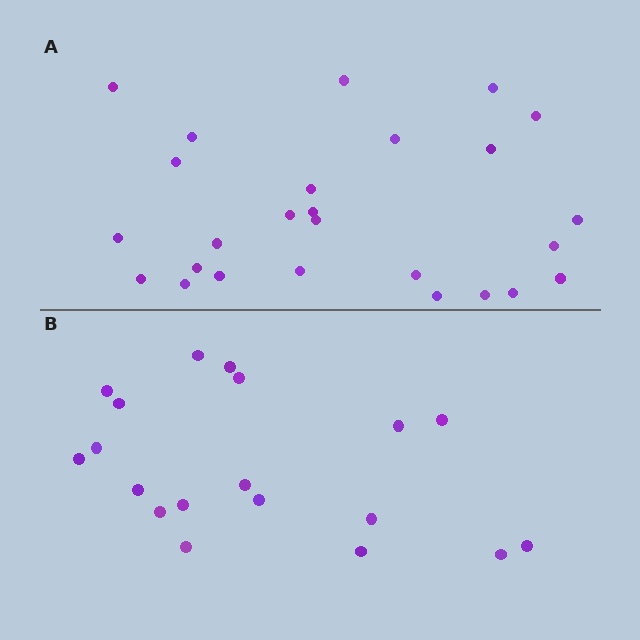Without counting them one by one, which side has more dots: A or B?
Region A (the top region) has more dots.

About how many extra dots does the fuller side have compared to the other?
Region A has roughly 8 or so more dots than region B.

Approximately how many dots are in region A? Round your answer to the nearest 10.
About 30 dots. (The exact count is 26, which rounds to 30.)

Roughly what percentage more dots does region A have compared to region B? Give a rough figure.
About 35% more.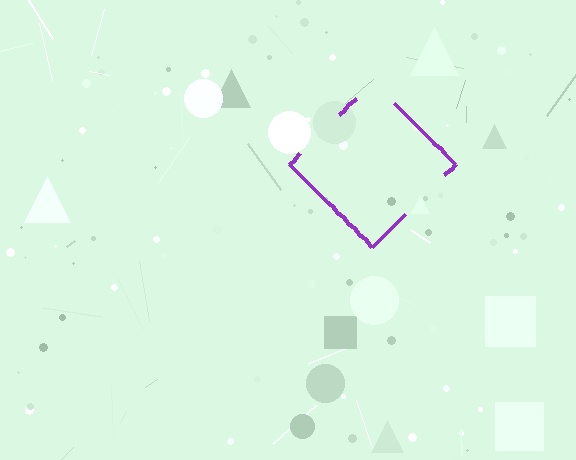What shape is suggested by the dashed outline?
The dashed outline suggests a diamond.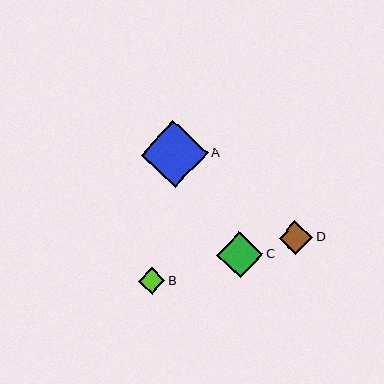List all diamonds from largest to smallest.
From largest to smallest: A, C, D, B.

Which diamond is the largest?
Diamond A is the largest with a size of approximately 67 pixels.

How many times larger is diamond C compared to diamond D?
Diamond C is approximately 1.4 times the size of diamond D.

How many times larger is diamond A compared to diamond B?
Diamond A is approximately 2.6 times the size of diamond B.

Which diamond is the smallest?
Diamond B is the smallest with a size of approximately 26 pixels.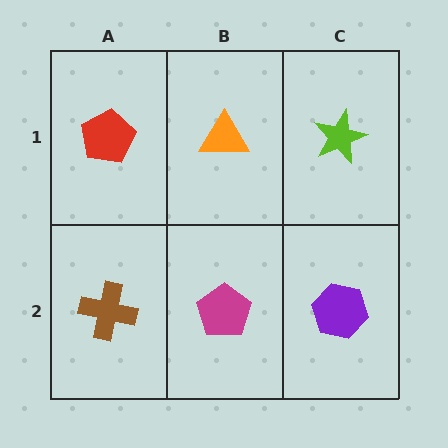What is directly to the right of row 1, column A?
An orange triangle.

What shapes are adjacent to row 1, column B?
A magenta pentagon (row 2, column B), a red pentagon (row 1, column A), a lime star (row 1, column C).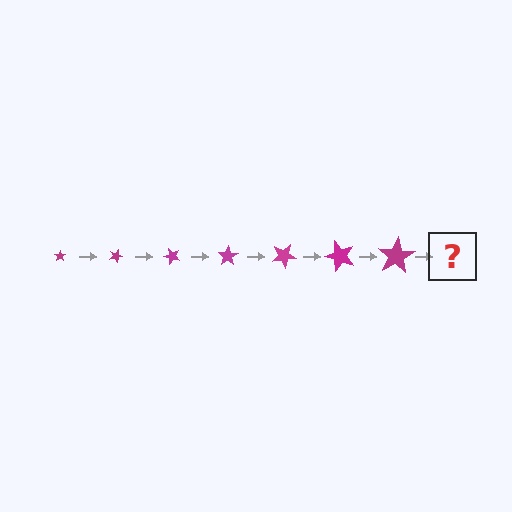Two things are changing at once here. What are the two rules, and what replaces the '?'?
The two rules are that the star grows larger each step and it rotates 25 degrees each step. The '?' should be a star, larger than the previous one and rotated 175 degrees from the start.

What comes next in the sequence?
The next element should be a star, larger than the previous one and rotated 175 degrees from the start.